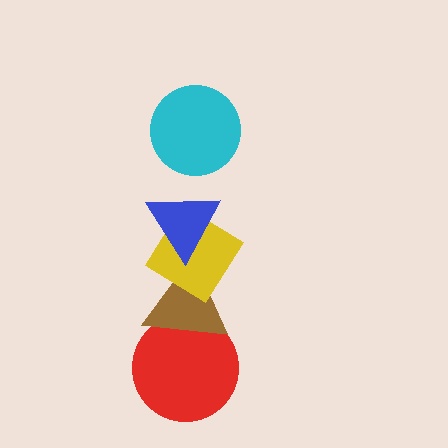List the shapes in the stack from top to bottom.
From top to bottom: the cyan circle, the blue triangle, the yellow diamond, the brown triangle, the red circle.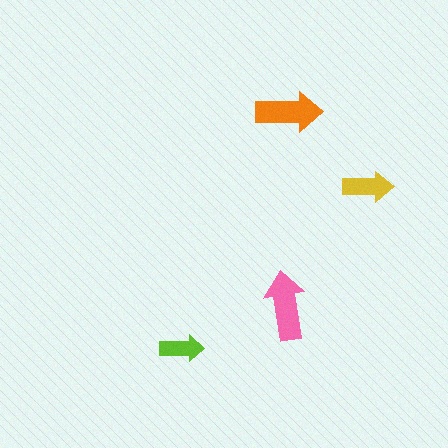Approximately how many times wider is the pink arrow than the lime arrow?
About 1.5 times wider.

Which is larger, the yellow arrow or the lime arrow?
The yellow one.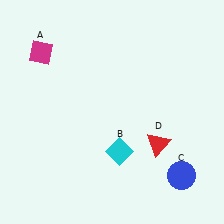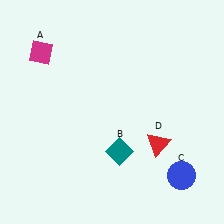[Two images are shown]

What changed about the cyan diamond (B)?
In Image 1, B is cyan. In Image 2, it changed to teal.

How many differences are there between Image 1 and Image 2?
There is 1 difference between the two images.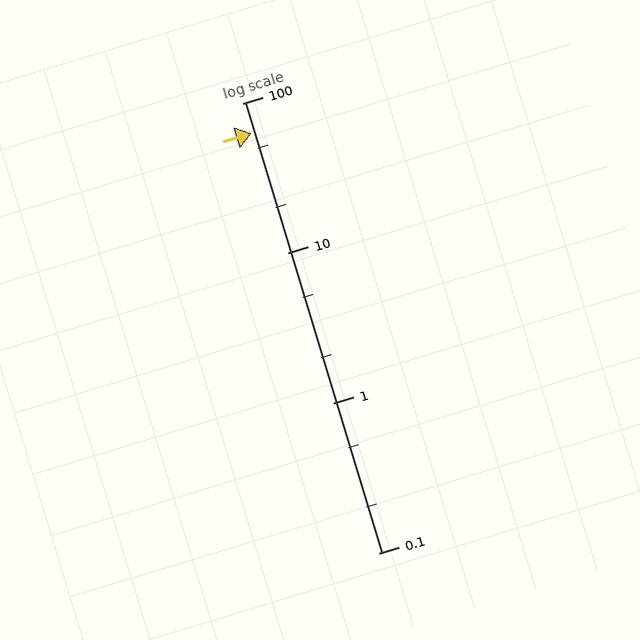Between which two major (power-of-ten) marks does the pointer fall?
The pointer is between 10 and 100.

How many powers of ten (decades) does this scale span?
The scale spans 3 decades, from 0.1 to 100.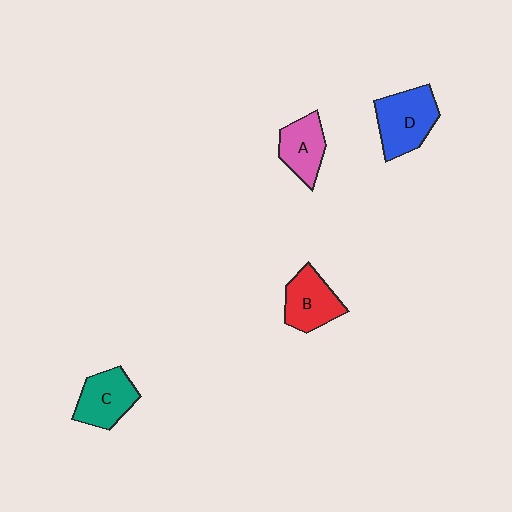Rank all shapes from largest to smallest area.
From largest to smallest: D (blue), C (teal), B (red), A (pink).